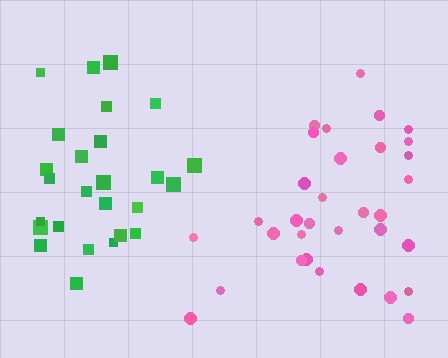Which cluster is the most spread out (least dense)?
Green.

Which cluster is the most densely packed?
Pink.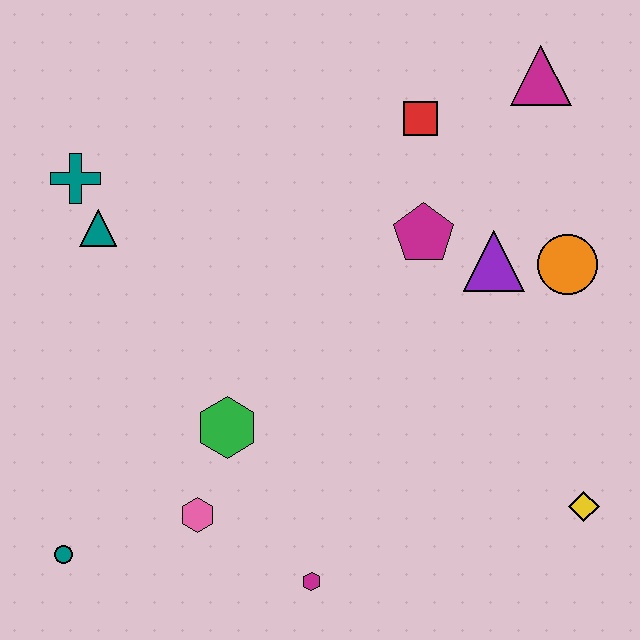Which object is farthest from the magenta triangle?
The teal circle is farthest from the magenta triangle.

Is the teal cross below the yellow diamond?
No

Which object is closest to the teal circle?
The pink hexagon is closest to the teal circle.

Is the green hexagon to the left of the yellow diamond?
Yes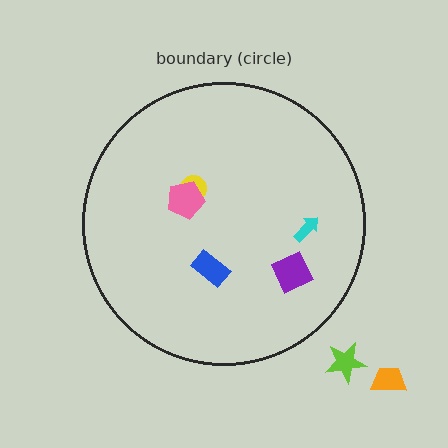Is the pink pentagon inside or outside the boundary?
Inside.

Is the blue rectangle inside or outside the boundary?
Inside.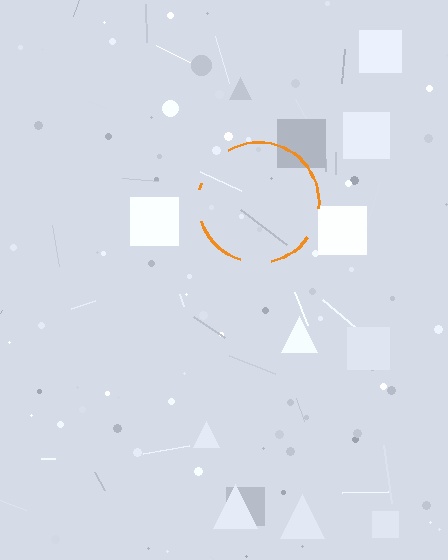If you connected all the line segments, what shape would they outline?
They would outline a circle.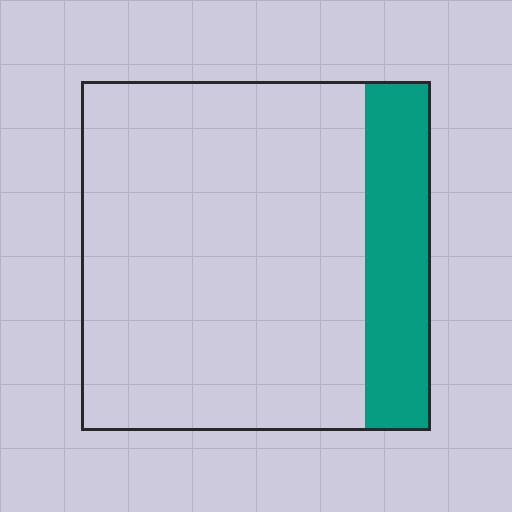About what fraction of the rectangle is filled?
About one fifth (1/5).